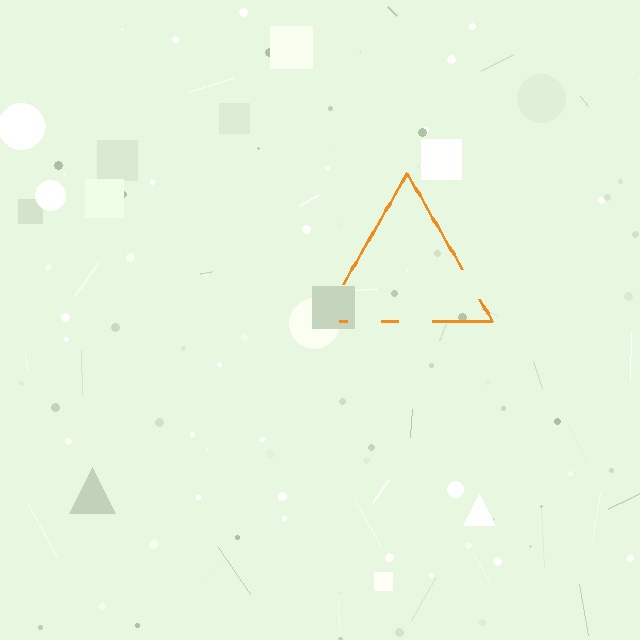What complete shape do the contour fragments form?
The contour fragments form a triangle.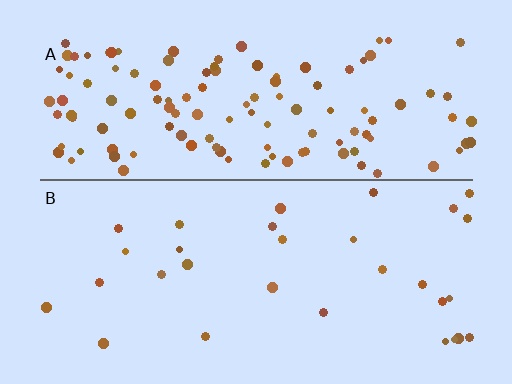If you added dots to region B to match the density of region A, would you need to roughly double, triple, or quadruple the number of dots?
Approximately quadruple.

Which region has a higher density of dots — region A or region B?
A (the top).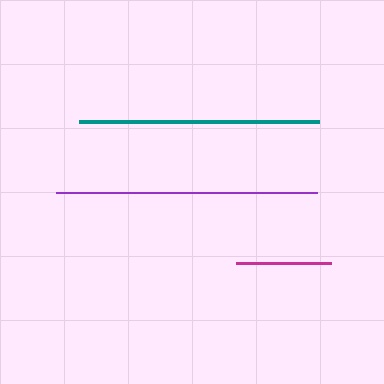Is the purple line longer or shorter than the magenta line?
The purple line is longer than the magenta line.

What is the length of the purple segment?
The purple segment is approximately 261 pixels long.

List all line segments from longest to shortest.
From longest to shortest: purple, teal, magenta.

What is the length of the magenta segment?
The magenta segment is approximately 95 pixels long.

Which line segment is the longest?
The purple line is the longest at approximately 261 pixels.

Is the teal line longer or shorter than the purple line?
The purple line is longer than the teal line.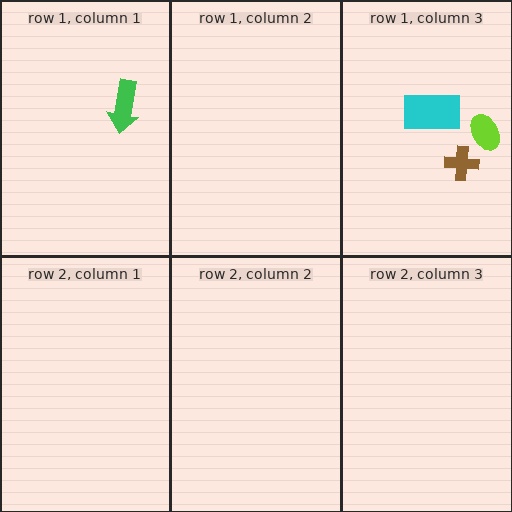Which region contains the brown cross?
The row 1, column 3 region.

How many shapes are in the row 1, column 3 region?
3.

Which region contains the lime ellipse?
The row 1, column 3 region.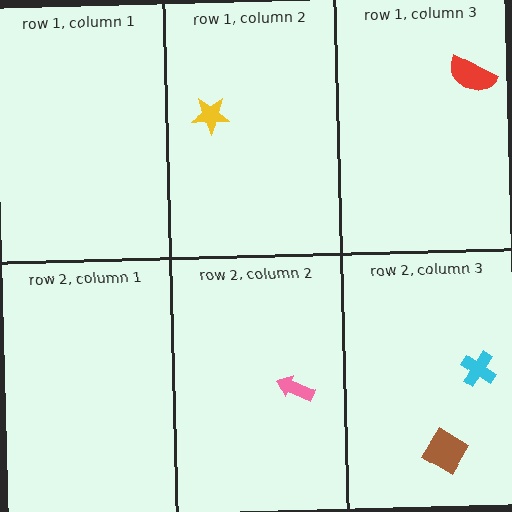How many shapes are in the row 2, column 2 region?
1.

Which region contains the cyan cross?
The row 2, column 3 region.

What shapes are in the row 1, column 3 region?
The red semicircle.